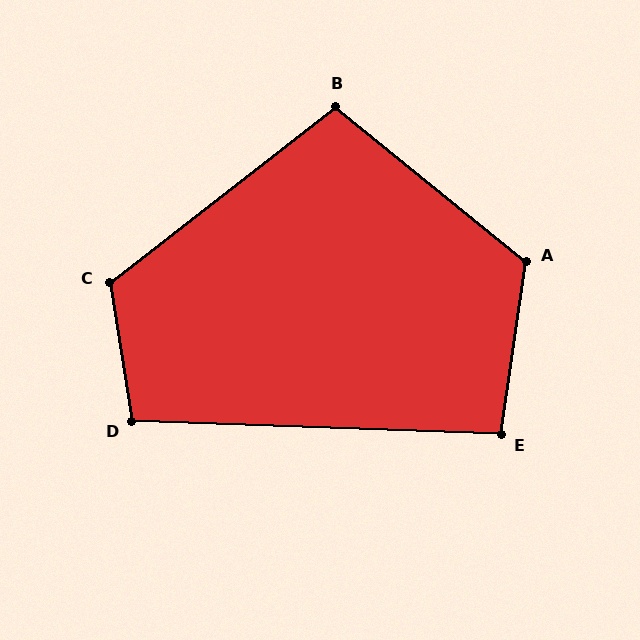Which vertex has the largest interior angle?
A, at approximately 121 degrees.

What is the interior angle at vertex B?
Approximately 103 degrees (obtuse).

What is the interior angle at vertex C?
Approximately 119 degrees (obtuse).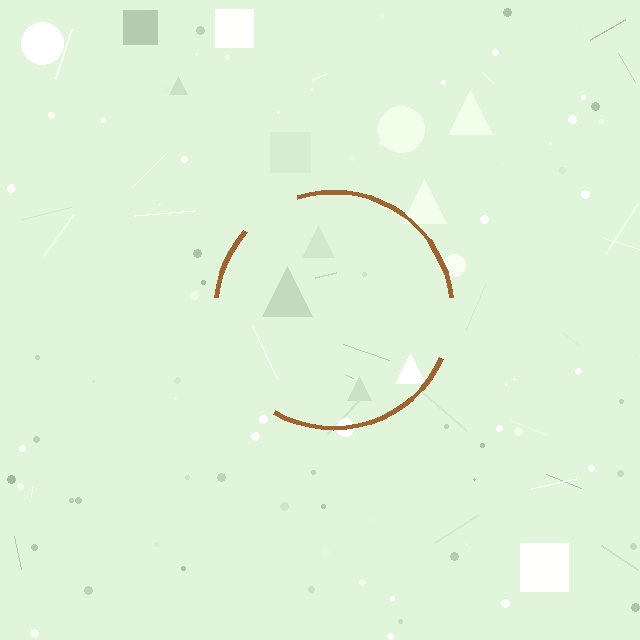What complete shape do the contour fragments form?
The contour fragments form a circle.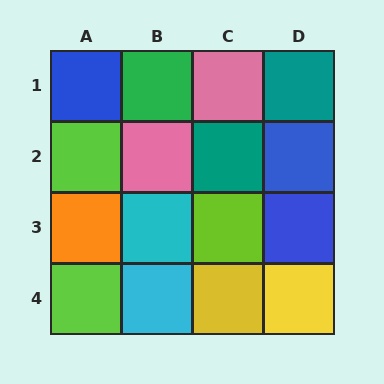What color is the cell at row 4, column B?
Cyan.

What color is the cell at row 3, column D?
Blue.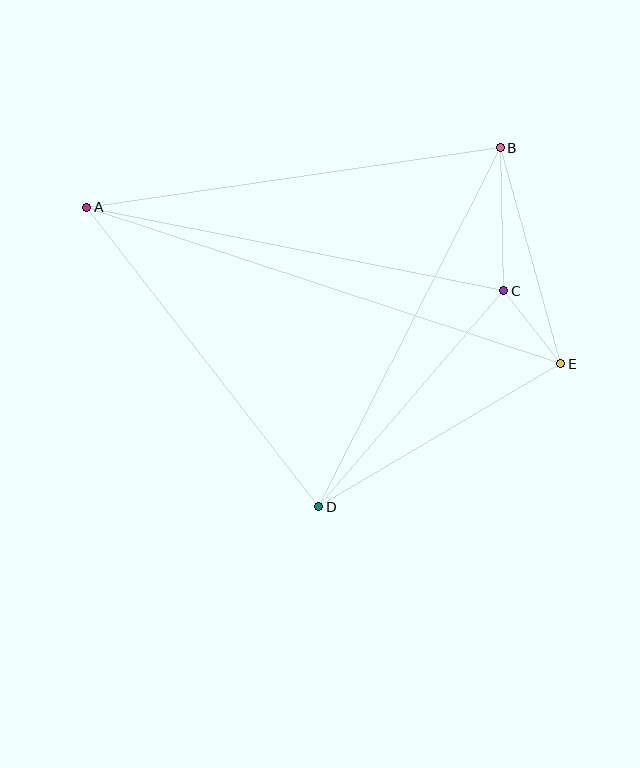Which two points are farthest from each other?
Points A and E are farthest from each other.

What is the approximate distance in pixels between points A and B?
The distance between A and B is approximately 418 pixels.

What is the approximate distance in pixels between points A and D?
The distance between A and D is approximately 379 pixels.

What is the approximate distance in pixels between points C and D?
The distance between C and D is approximately 285 pixels.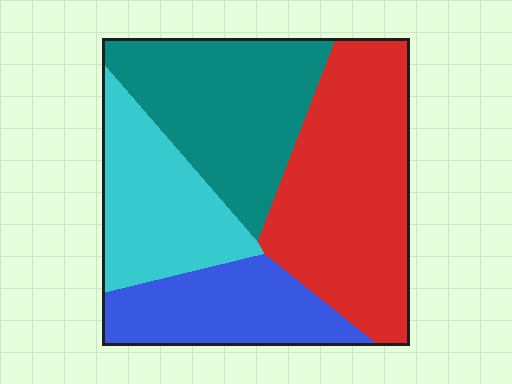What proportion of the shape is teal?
Teal covers about 25% of the shape.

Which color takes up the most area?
Red, at roughly 35%.